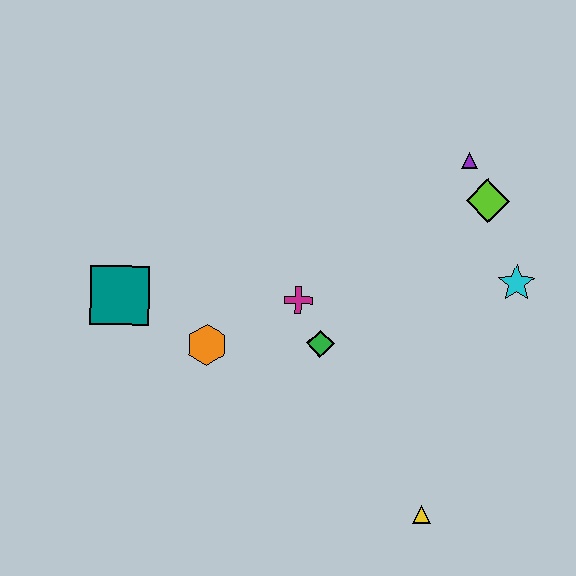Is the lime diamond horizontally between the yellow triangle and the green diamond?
No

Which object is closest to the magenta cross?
The green diamond is closest to the magenta cross.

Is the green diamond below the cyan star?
Yes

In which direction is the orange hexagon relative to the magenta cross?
The orange hexagon is to the left of the magenta cross.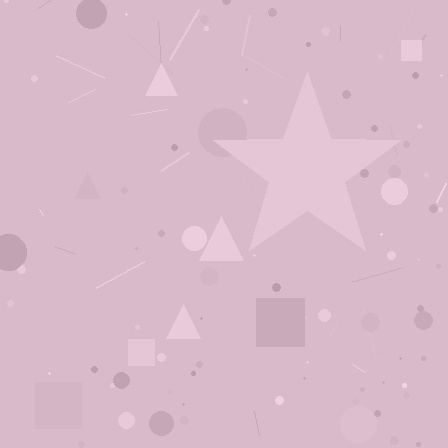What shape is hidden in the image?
A star is hidden in the image.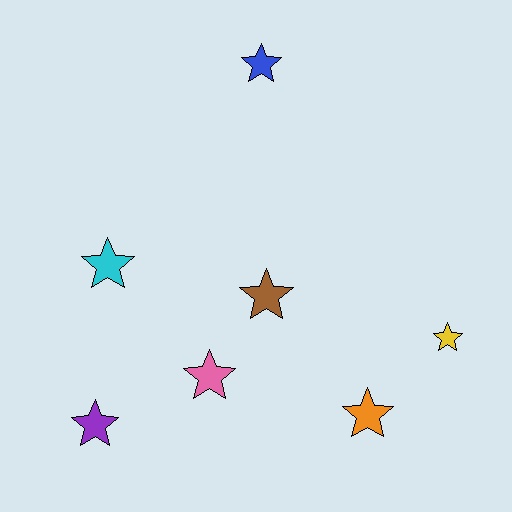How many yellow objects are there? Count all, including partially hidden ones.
There is 1 yellow object.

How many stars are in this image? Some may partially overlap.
There are 7 stars.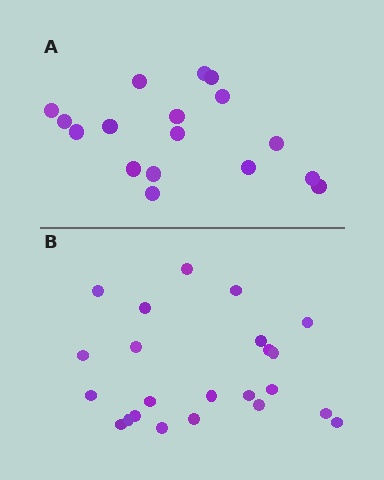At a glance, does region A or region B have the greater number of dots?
Region B (the bottom region) has more dots.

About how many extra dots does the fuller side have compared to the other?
Region B has about 6 more dots than region A.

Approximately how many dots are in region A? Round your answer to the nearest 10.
About 20 dots. (The exact count is 17, which rounds to 20.)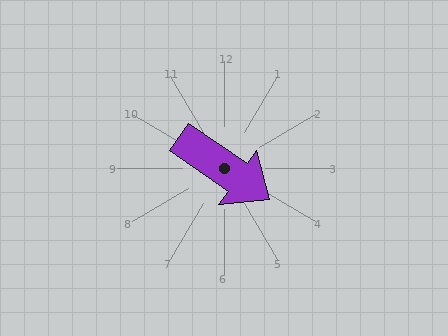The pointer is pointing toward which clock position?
Roughly 4 o'clock.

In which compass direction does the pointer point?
Southeast.